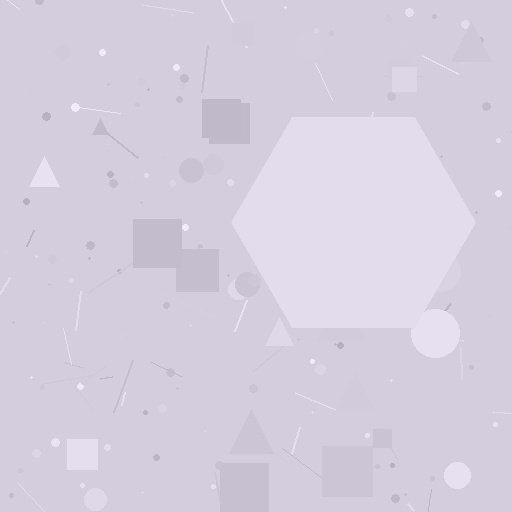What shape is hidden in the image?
A hexagon is hidden in the image.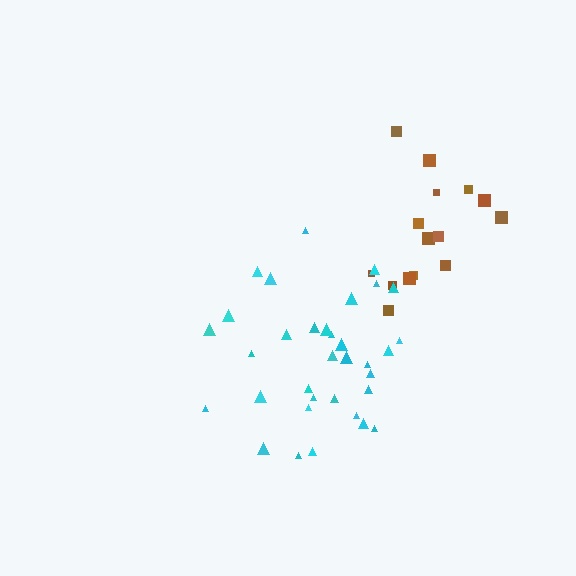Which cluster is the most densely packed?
Brown.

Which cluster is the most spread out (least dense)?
Cyan.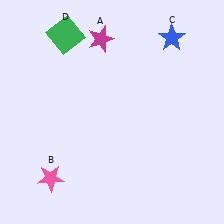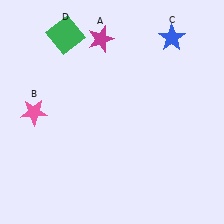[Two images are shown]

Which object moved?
The pink star (B) moved up.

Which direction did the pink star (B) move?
The pink star (B) moved up.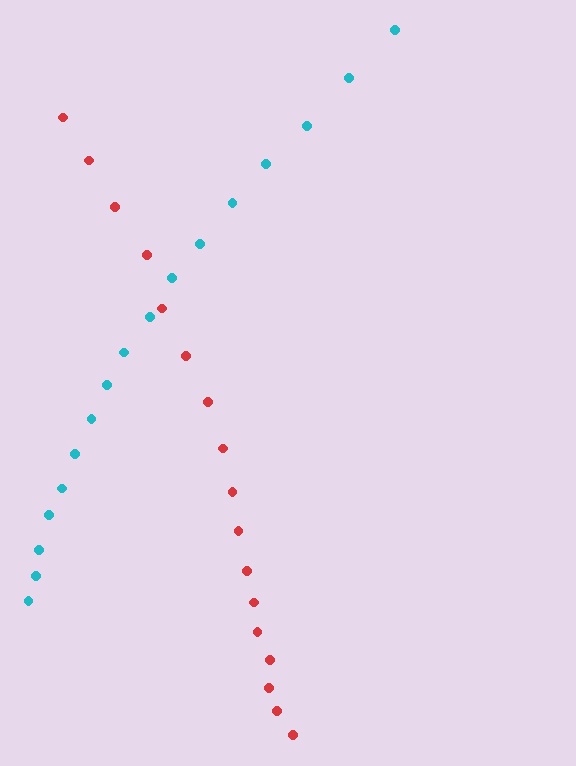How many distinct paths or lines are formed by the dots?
There are 2 distinct paths.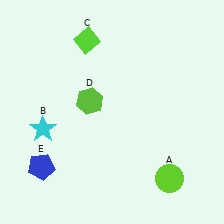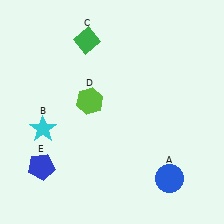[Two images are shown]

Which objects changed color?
A changed from lime to blue. C changed from lime to green.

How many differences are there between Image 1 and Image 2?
There are 2 differences between the two images.